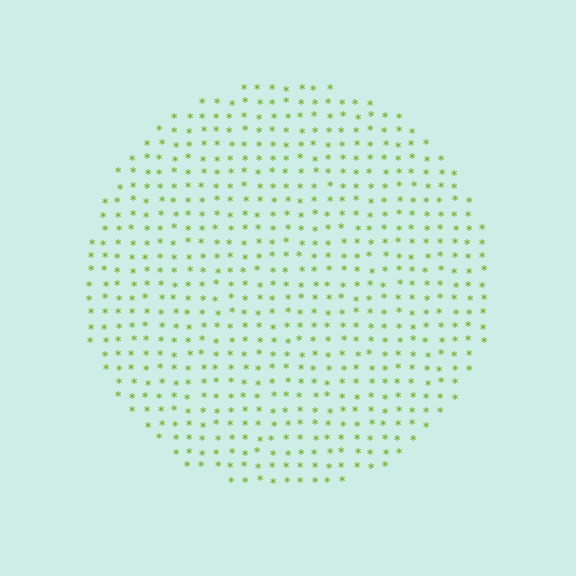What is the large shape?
The large shape is a circle.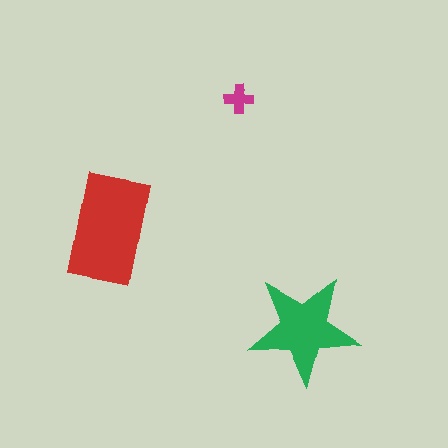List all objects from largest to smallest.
The red rectangle, the green star, the magenta cross.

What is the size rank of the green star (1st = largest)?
2nd.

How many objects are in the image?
There are 3 objects in the image.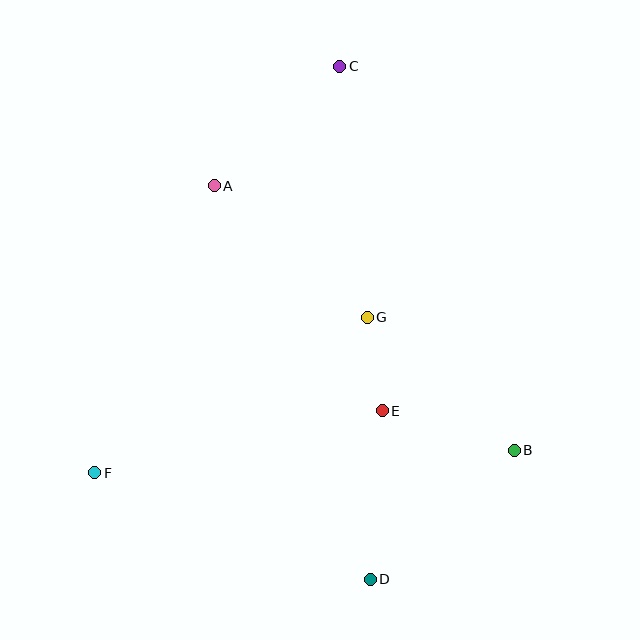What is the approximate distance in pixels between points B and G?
The distance between B and G is approximately 198 pixels.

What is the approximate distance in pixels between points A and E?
The distance between A and E is approximately 281 pixels.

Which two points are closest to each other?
Points E and G are closest to each other.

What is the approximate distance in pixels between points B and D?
The distance between B and D is approximately 193 pixels.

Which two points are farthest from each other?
Points C and D are farthest from each other.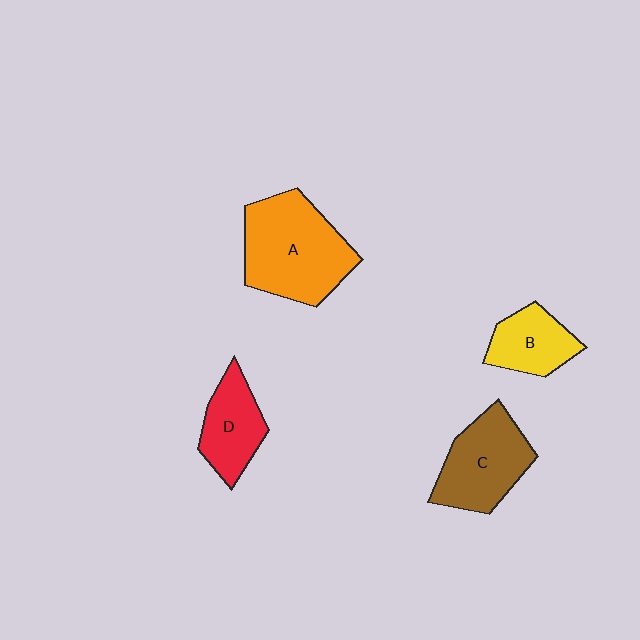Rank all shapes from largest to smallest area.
From largest to smallest: A (orange), C (brown), D (red), B (yellow).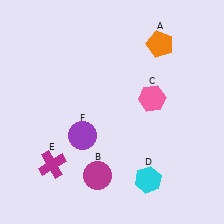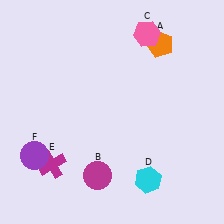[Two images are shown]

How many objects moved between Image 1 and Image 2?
2 objects moved between the two images.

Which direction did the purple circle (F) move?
The purple circle (F) moved left.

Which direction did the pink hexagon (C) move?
The pink hexagon (C) moved up.